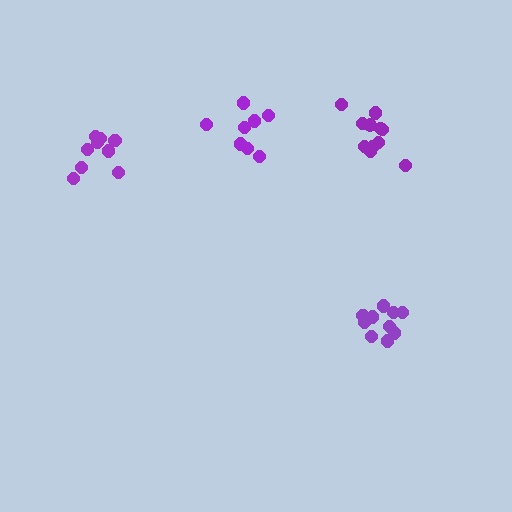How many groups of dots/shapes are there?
There are 4 groups.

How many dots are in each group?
Group 1: 11 dots, Group 2: 10 dots, Group 3: 8 dots, Group 4: 9 dots (38 total).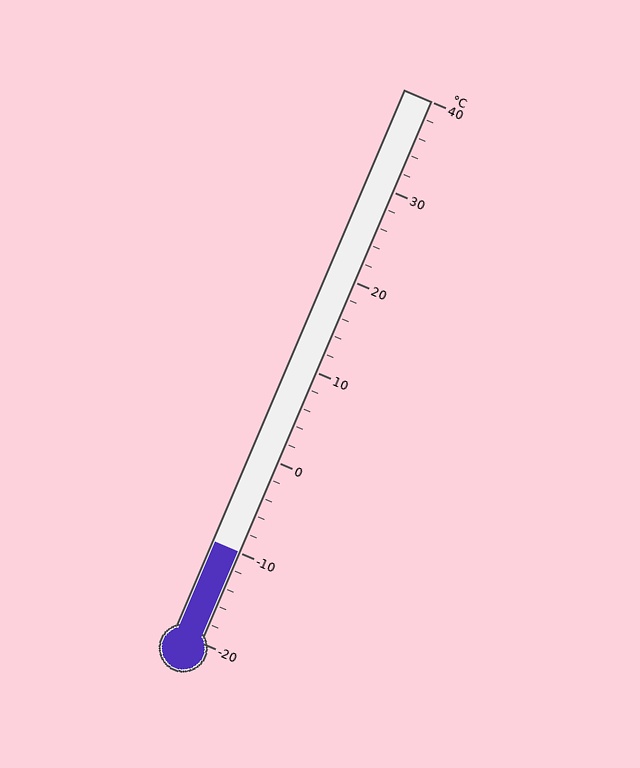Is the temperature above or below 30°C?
The temperature is below 30°C.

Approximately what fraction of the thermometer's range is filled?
The thermometer is filled to approximately 15% of its range.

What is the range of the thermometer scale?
The thermometer scale ranges from -20°C to 40°C.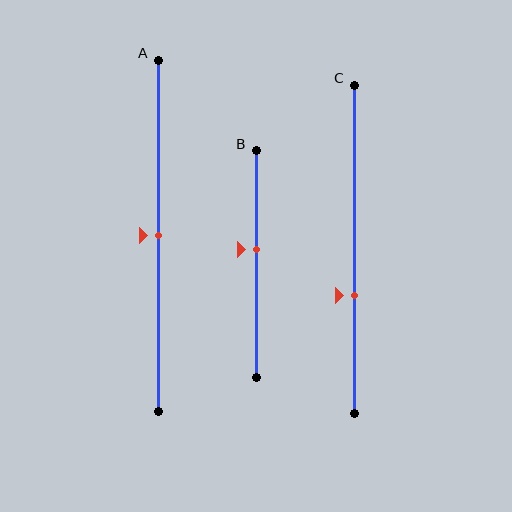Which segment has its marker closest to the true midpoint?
Segment A has its marker closest to the true midpoint.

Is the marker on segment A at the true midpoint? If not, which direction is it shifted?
Yes, the marker on segment A is at the true midpoint.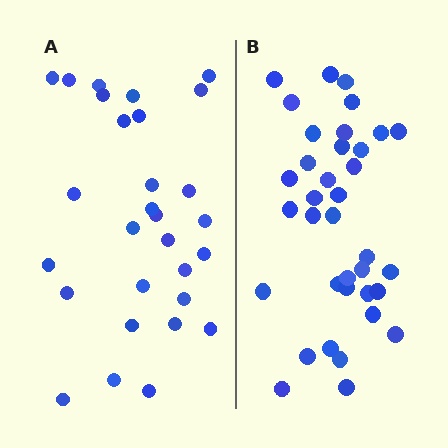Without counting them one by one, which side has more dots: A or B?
Region B (the right region) has more dots.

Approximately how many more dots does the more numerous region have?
Region B has roughly 8 or so more dots than region A.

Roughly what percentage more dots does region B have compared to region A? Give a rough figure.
About 25% more.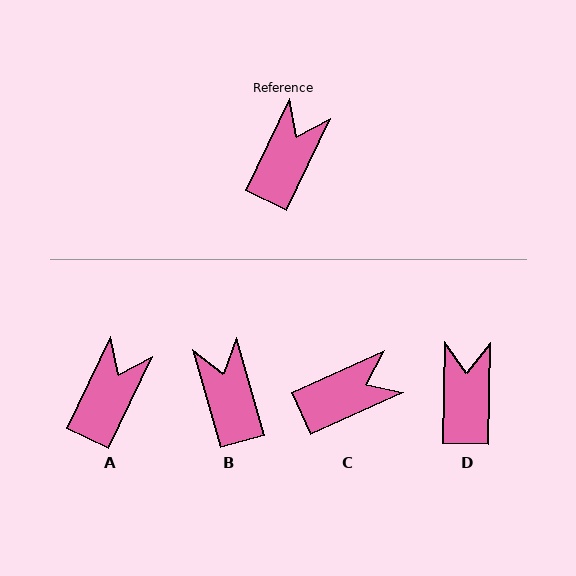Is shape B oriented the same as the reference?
No, it is off by about 41 degrees.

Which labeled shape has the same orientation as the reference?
A.